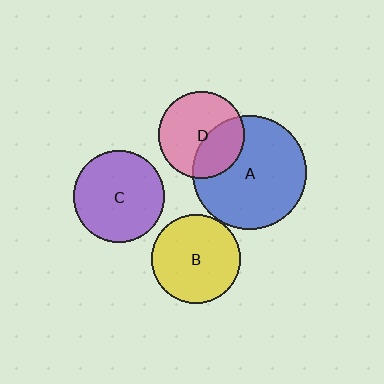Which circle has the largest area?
Circle A (blue).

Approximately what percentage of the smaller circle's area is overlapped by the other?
Approximately 35%.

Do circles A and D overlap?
Yes.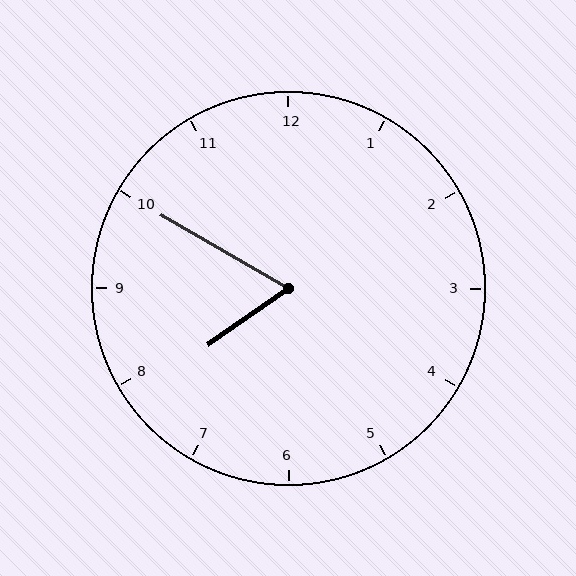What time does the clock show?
7:50.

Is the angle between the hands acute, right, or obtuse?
It is acute.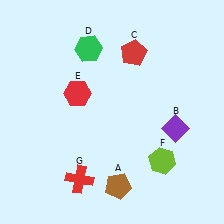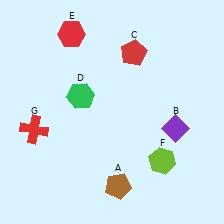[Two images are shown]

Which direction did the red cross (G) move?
The red cross (G) moved up.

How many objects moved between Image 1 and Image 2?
3 objects moved between the two images.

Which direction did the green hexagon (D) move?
The green hexagon (D) moved down.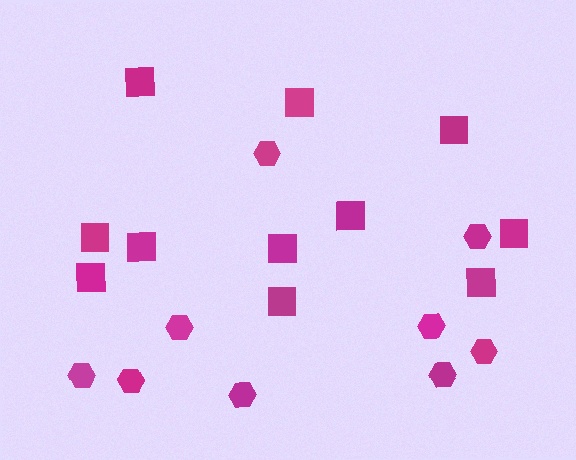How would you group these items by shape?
There are 2 groups: one group of hexagons (9) and one group of squares (11).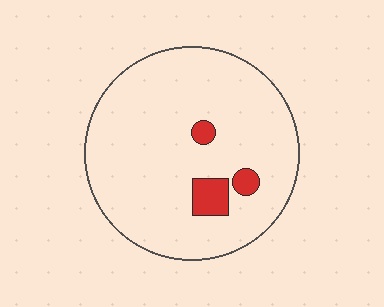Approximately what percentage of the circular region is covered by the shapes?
Approximately 5%.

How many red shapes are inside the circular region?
3.